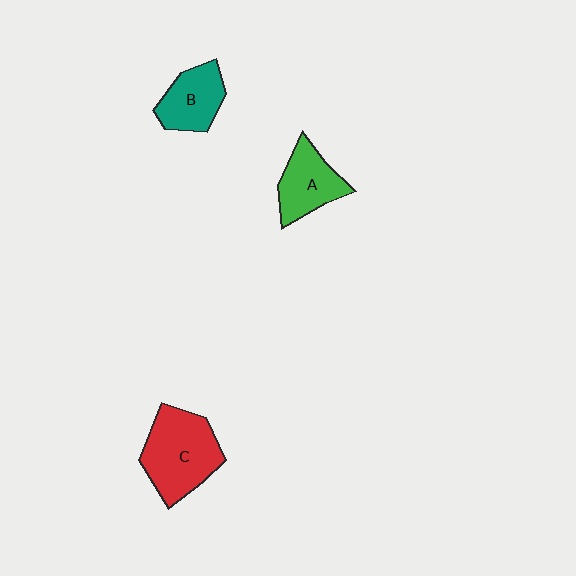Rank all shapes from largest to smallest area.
From largest to smallest: C (red), A (green), B (teal).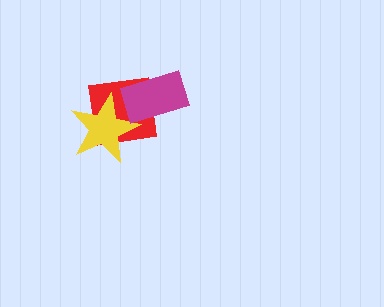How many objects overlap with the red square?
2 objects overlap with the red square.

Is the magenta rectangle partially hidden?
No, no other shape covers it.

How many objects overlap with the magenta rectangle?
2 objects overlap with the magenta rectangle.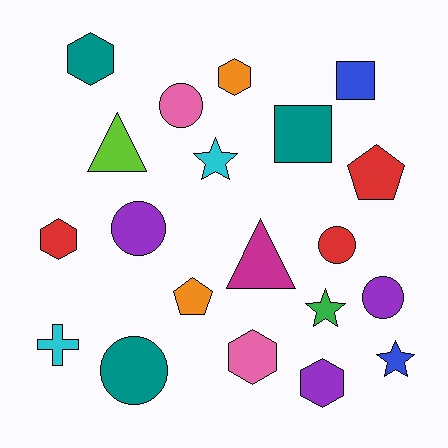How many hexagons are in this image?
There are 5 hexagons.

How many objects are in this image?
There are 20 objects.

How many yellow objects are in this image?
There are no yellow objects.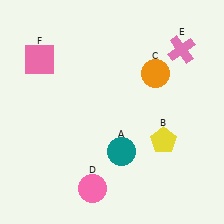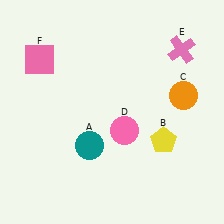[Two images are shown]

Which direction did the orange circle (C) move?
The orange circle (C) moved right.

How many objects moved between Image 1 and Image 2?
3 objects moved between the two images.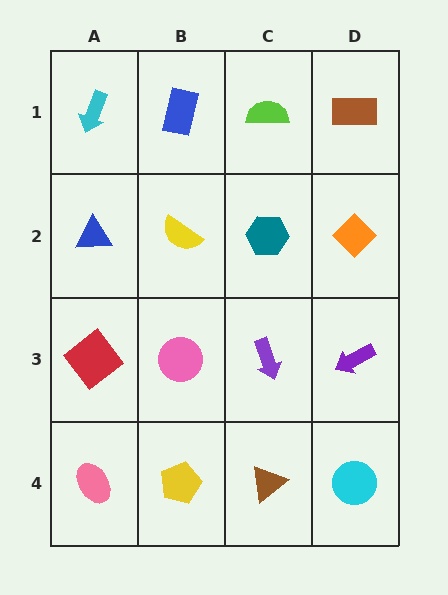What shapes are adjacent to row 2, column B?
A blue rectangle (row 1, column B), a pink circle (row 3, column B), a blue triangle (row 2, column A), a teal hexagon (row 2, column C).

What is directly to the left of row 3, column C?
A pink circle.